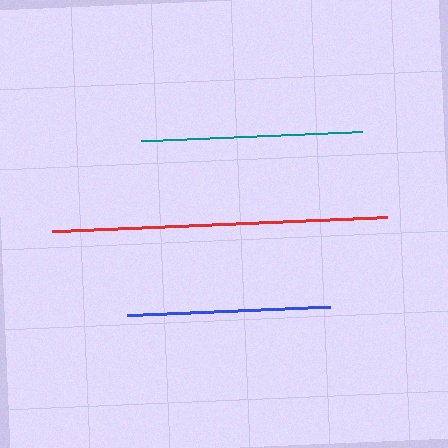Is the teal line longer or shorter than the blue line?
The teal line is longer than the blue line.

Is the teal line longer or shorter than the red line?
The red line is longer than the teal line.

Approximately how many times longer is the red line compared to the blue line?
The red line is approximately 1.7 times the length of the blue line.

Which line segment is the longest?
The red line is the longest at approximately 335 pixels.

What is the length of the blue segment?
The blue segment is approximately 203 pixels long.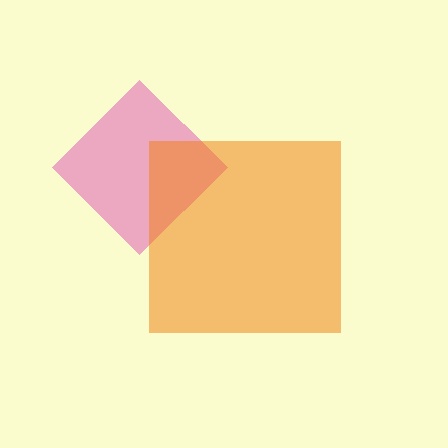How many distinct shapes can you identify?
There are 2 distinct shapes: a pink diamond, an orange square.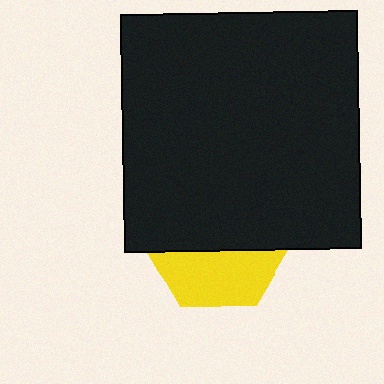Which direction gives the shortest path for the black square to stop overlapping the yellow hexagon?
Moving up gives the shortest separation.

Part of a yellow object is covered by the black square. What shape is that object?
It is a hexagon.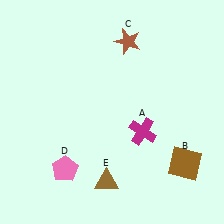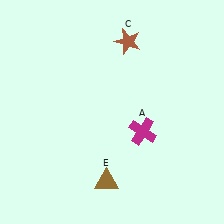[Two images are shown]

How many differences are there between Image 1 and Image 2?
There are 2 differences between the two images.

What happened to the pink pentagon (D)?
The pink pentagon (D) was removed in Image 2. It was in the bottom-left area of Image 1.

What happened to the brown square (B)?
The brown square (B) was removed in Image 2. It was in the bottom-right area of Image 1.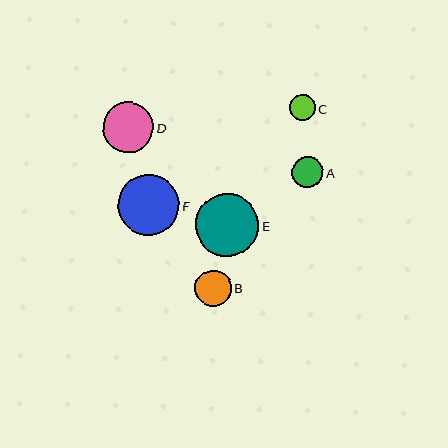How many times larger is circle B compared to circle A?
Circle B is approximately 1.2 times the size of circle A.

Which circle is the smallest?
Circle C is the smallest with a size of approximately 26 pixels.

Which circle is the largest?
Circle E is the largest with a size of approximately 63 pixels.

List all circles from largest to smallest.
From largest to smallest: E, F, D, B, A, C.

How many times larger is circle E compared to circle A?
Circle E is approximately 2.0 times the size of circle A.